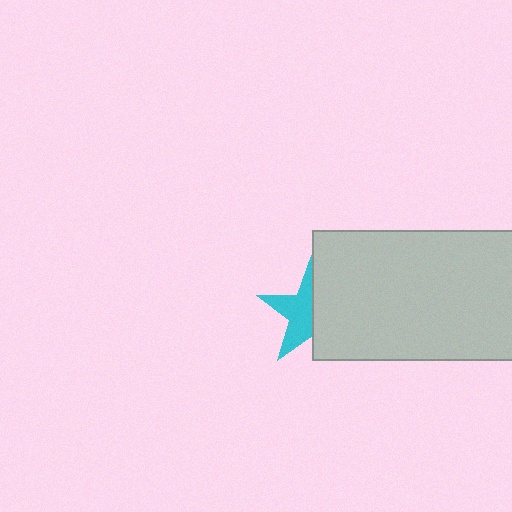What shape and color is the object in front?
The object in front is a light gray rectangle.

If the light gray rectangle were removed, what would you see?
You would see the complete cyan star.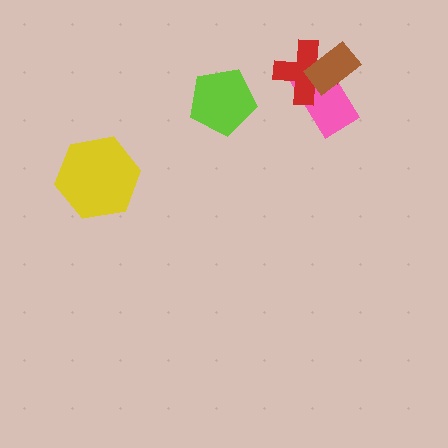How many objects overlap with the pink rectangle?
2 objects overlap with the pink rectangle.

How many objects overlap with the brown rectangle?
2 objects overlap with the brown rectangle.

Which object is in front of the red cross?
The brown rectangle is in front of the red cross.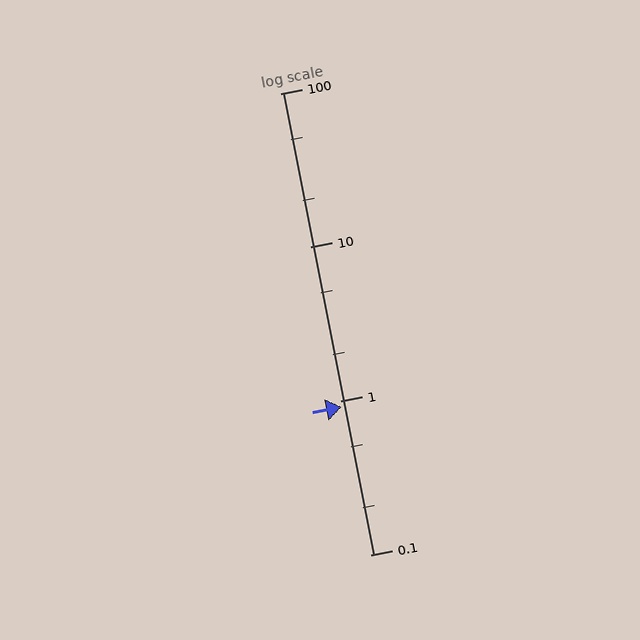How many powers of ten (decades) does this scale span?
The scale spans 3 decades, from 0.1 to 100.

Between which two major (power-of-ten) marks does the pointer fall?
The pointer is between 0.1 and 1.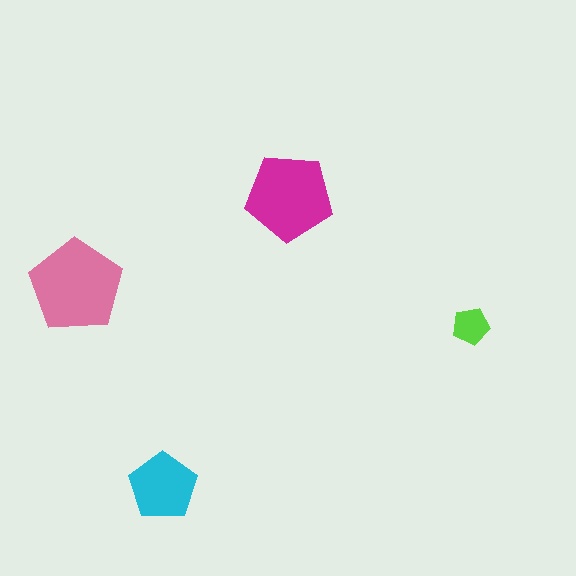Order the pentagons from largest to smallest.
the pink one, the magenta one, the cyan one, the lime one.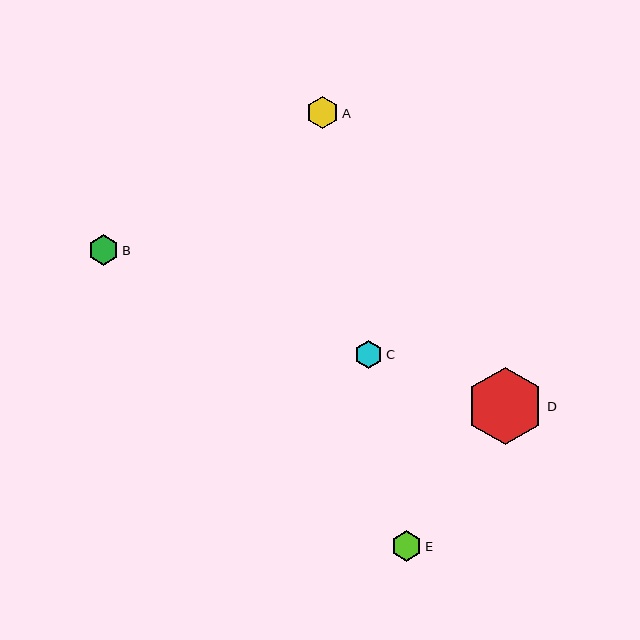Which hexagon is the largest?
Hexagon D is the largest with a size of approximately 77 pixels.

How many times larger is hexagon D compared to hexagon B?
Hexagon D is approximately 2.5 times the size of hexagon B.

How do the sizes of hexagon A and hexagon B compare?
Hexagon A and hexagon B are approximately the same size.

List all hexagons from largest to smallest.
From largest to smallest: D, A, E, B, C.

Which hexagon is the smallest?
Hexagon C is the smallest with a size of approximately 29 pixels.